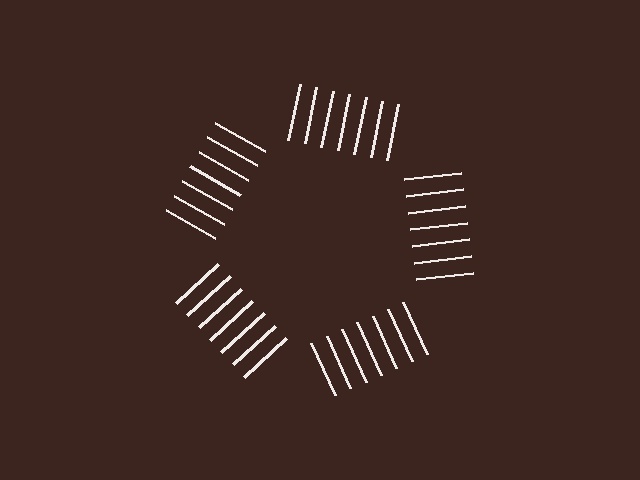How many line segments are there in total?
35 — 7 along each of the 5 edges.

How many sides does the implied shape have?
5 sides — the line-ends trace a pentagon.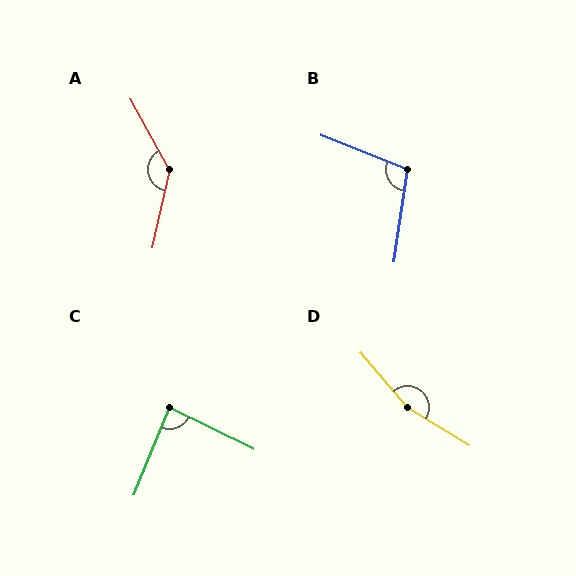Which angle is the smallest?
C, at approximately 86 degrees.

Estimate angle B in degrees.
Approximately 104 degrees.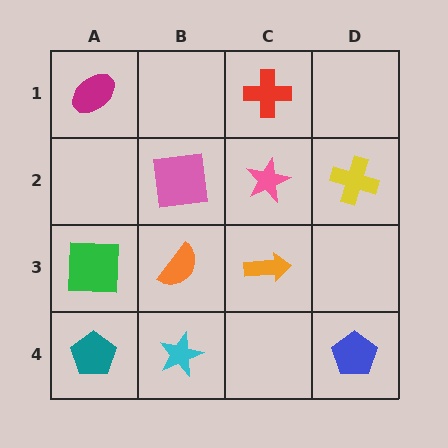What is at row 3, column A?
A green square.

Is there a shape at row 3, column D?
No, that cell is empty.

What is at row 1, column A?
A magenta ellipse.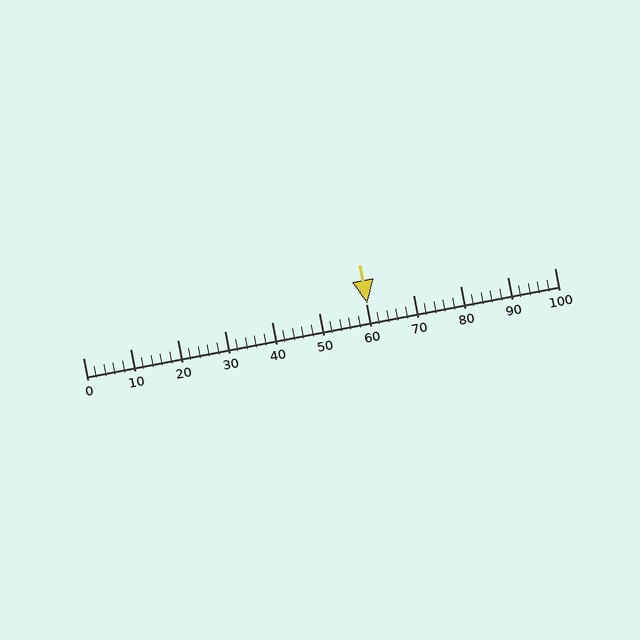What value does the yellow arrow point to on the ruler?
The yellow arrow points to approximately 60.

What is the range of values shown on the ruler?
The ruler shows values from 0 to 100.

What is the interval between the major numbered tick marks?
The major tick marks are spaced 10 units apart.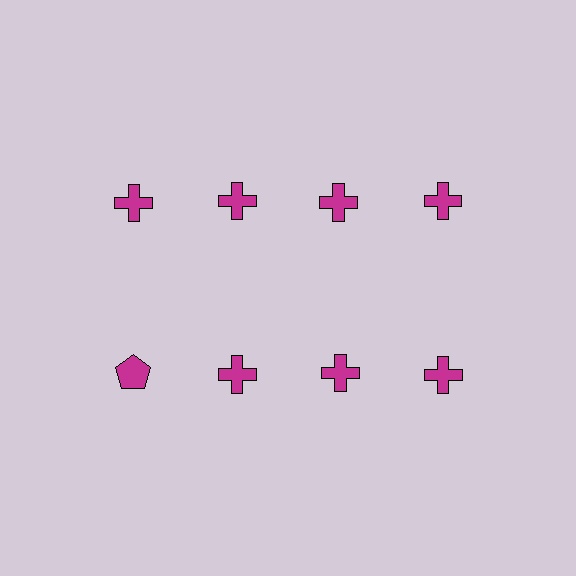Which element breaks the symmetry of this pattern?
The magenta pentagon in the second row, leftmost column breaks the symmetry. All other shapes are magenta crosses.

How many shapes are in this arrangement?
There are 8 shapes arranged in a grid pattern.